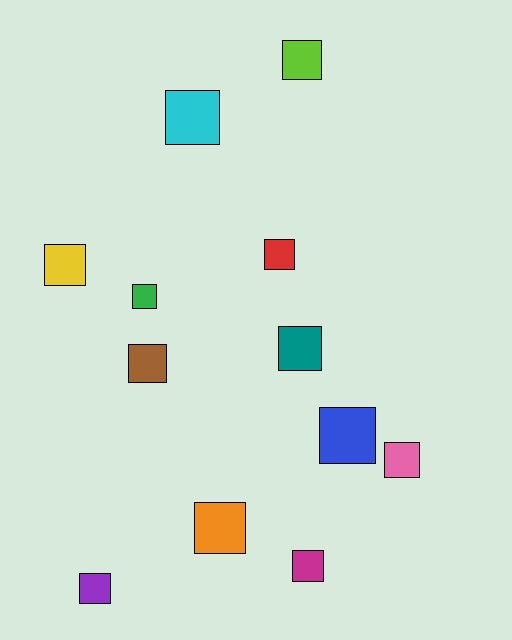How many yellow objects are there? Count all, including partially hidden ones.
There is 1 yellow object.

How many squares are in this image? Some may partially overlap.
There are 12 squares.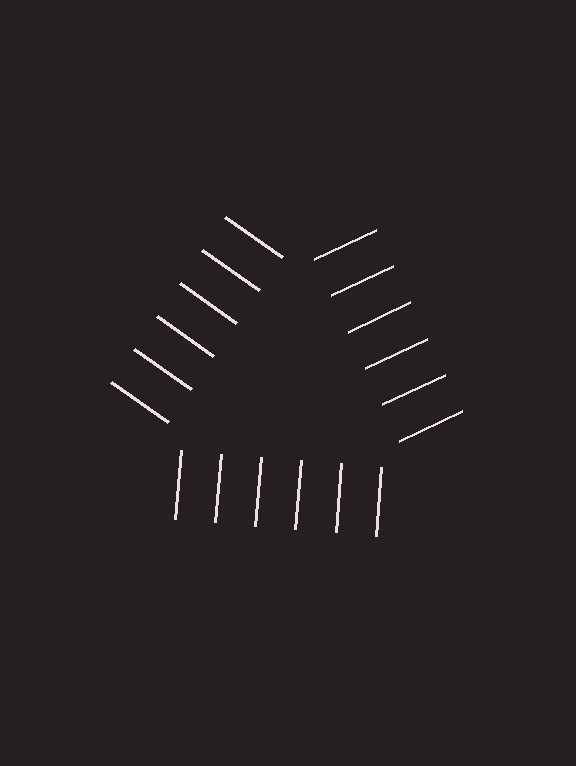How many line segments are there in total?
18 — 6 along each of the 3 edges.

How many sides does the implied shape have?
3 sides — the line-ends trace a triangle.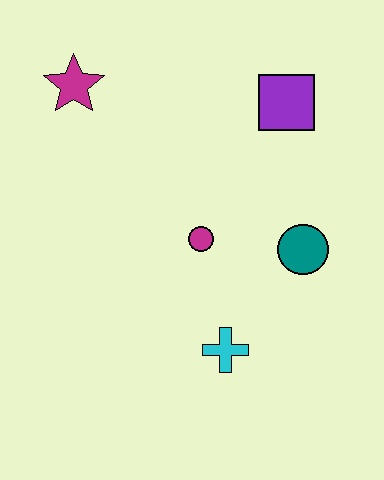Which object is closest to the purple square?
The teal circle is closest to the purple square.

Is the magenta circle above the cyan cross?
Yes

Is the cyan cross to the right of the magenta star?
Yes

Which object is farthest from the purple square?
The cyan cross is farthest from the purple square.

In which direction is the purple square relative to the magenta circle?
The purple square is above the magenta circle.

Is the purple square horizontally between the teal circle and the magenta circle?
Yes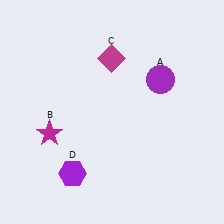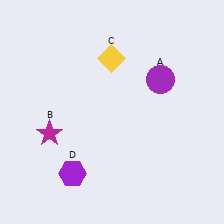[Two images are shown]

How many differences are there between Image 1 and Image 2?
There is 1 difference between the two images.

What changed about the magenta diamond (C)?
In Image 1, C is magenta. In Image 2, it changed to yellow.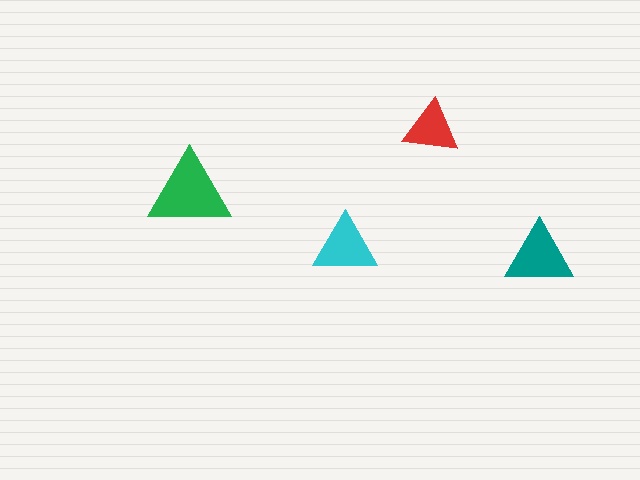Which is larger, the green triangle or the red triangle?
The green one.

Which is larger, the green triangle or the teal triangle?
The green one.